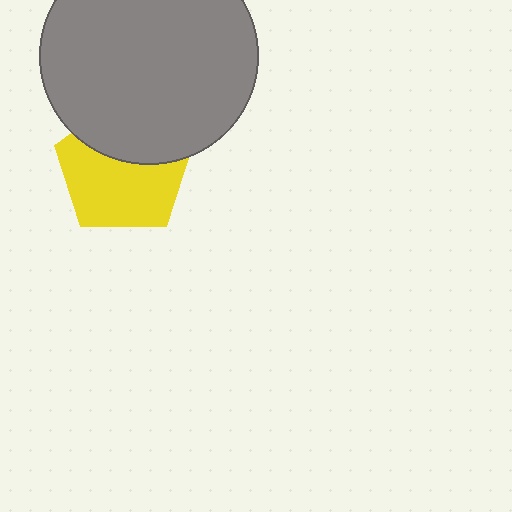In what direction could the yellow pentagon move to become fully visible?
The yellow pentagon could move down. That would shift it out from behind the gray circle entirely.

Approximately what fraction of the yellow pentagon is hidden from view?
Roughly 38% of the yellow pentagon is hidden behind the gray circle.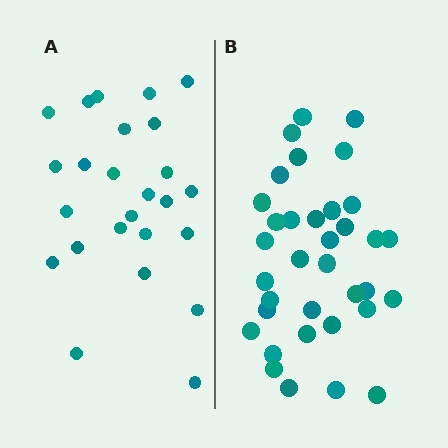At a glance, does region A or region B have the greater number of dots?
Region B (the right region) has more dots.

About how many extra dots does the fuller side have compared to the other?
Region B has roughly 10 or so more dots than region A.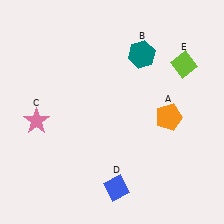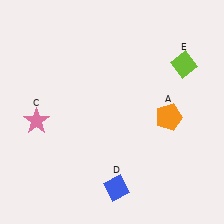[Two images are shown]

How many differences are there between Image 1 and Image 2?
There is 1 difference between the two images.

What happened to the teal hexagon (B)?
The teal hexagon (B) was removed in Image 2. It was in the top-right area of Image 1.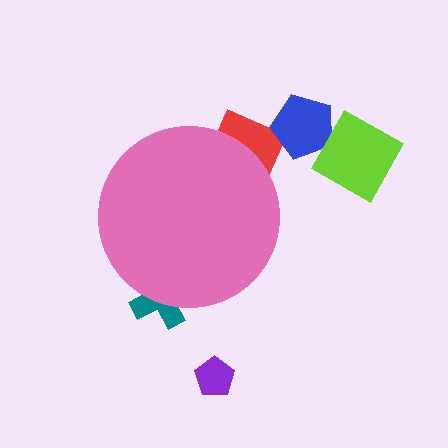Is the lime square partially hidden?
No, the lime square is fully visible.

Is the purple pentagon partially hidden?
No, the purple pentagon is fully visible.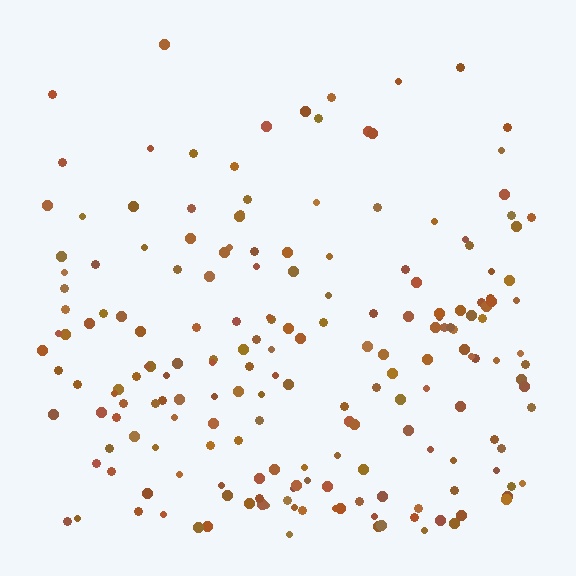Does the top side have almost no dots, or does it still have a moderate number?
Still a moderate number, just noticeably fewer than the bottom.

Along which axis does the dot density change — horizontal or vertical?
Vertical.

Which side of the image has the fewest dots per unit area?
The top.